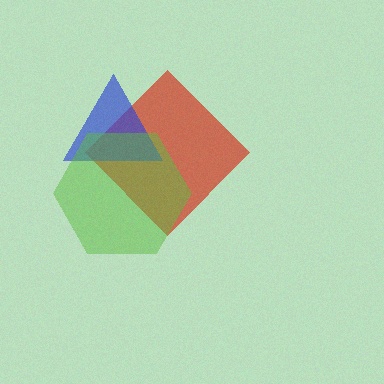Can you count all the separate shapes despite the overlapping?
Yes, there are 3 separate shapes.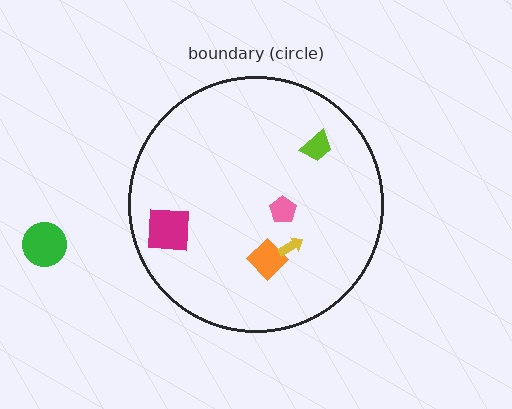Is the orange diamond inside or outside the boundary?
Inside.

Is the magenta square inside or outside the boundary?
Inside.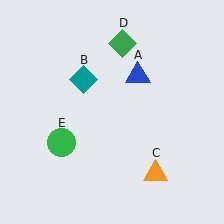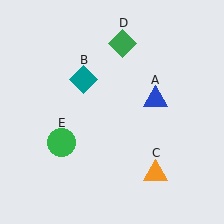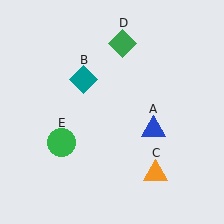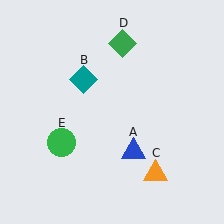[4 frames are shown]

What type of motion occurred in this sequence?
The blue triangle (object A) rotated clockwise around the center of the scene.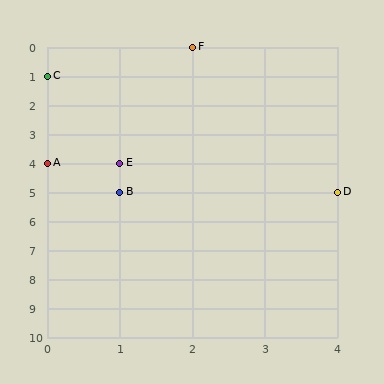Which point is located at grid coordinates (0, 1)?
Point C is at (0, 1).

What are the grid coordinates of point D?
Point D is at grid coordinates (4, 5).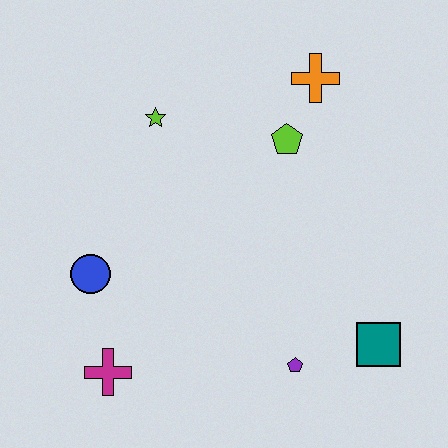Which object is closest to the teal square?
The purple pentagon is closest to the teal square.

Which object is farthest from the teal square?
The lime star is farthest from the teal square.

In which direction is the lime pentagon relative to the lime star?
The lime pentagon is to the right of the lime star.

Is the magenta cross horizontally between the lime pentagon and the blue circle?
Yes